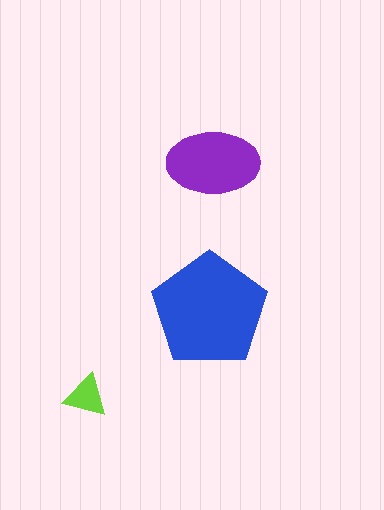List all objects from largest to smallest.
The blue pentagon, the purple ellipse, the lime triangle.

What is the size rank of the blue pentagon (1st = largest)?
1st.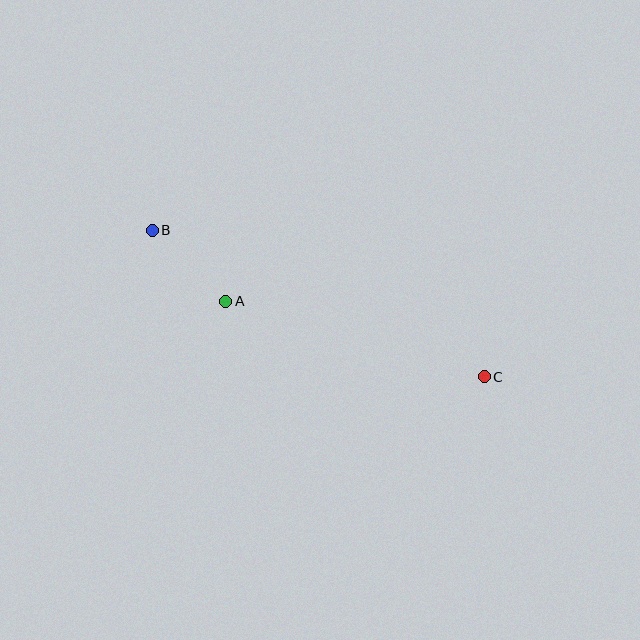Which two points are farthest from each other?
Points B and C are farthest from each other.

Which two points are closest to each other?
Points A and B are closest to each other.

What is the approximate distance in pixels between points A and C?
The distance between A and C is approximately 269 pixels.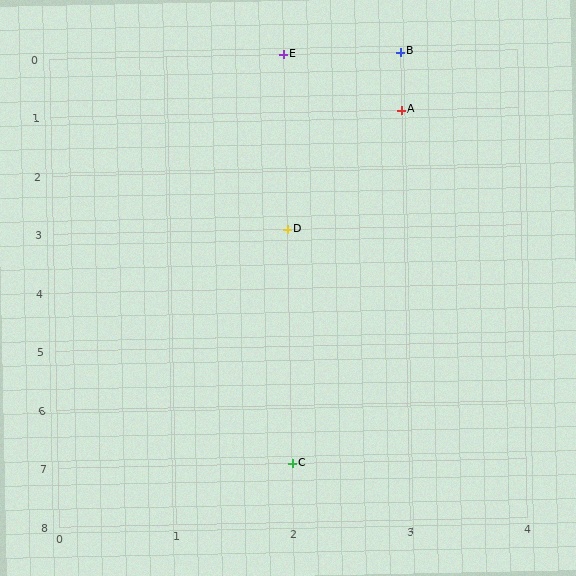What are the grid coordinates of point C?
Point C is at grid coordinates (2, 7).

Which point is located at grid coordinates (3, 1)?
Point A is at (3, 1).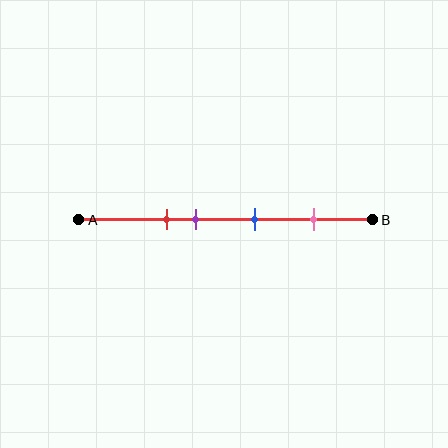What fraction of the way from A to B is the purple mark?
The purple mark is approximately 40% (0.4) of the way from A to B.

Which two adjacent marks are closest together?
The red and purple marks are the closest adjacent pair.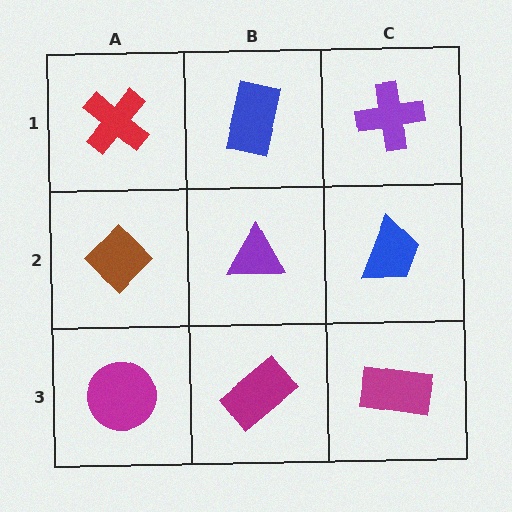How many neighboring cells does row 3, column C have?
2.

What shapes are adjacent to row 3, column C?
A blue trapezoid (row 2, column C), a magenta rectangle (row 3, column B).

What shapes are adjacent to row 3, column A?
A brown diamond (row 2, column A), a magenta rectangle (row 3, column B).